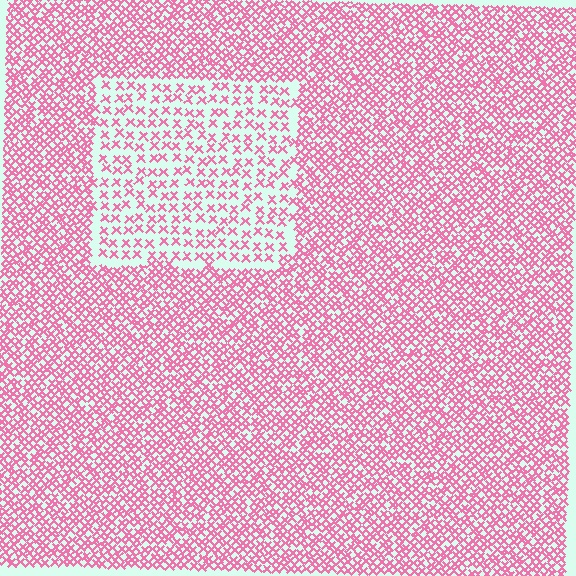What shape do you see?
I see a rectangle.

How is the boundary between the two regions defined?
The boundary is defined by a change in element density (approximately 2.1x ratio). All elements are the same color, size, and shape.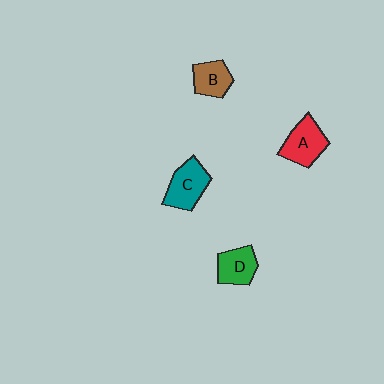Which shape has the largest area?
Shape C (teal).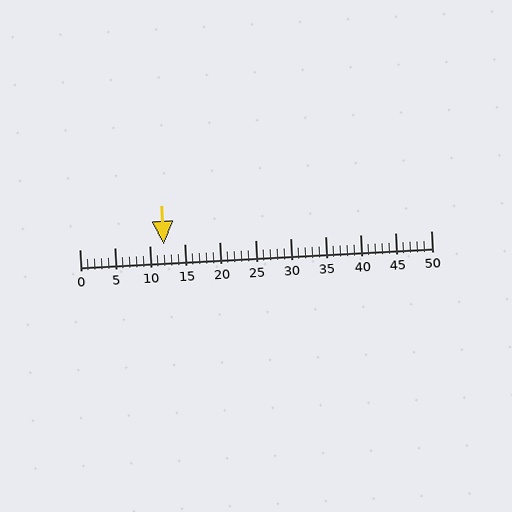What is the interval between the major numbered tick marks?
The major tick marks are spaced 5 units apart.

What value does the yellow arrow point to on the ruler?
The yellow arrow points to approximately 12.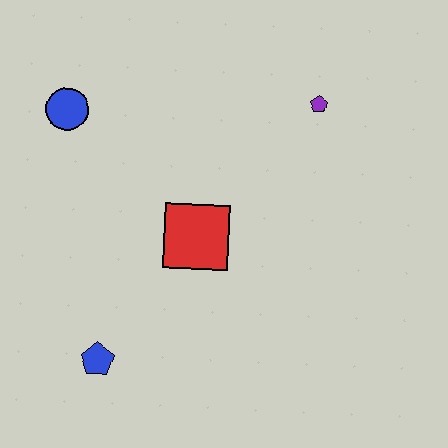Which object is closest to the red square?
The blue pentagon is closest to the red square.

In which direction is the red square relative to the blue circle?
The red square is to the right of the blue circle.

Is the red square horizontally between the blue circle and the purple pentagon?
Yes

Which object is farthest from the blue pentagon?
The purple pentagon is farthest from the blue pentagon.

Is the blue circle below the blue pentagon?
No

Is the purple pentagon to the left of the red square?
No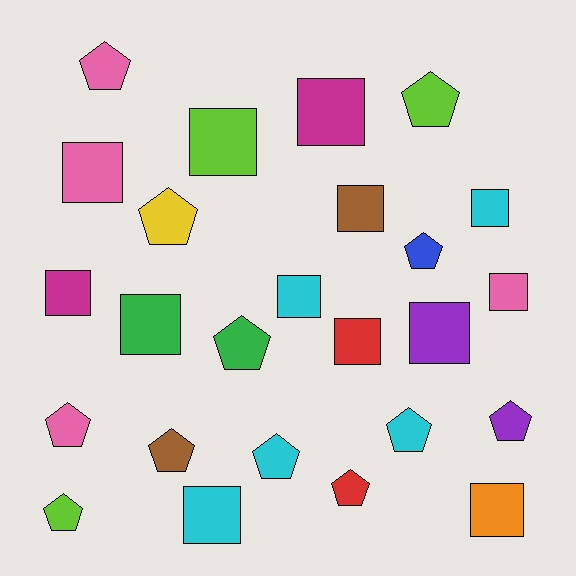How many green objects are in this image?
There are 2 green objects.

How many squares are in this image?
There are 13 squares.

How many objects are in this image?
There are 25 objects.